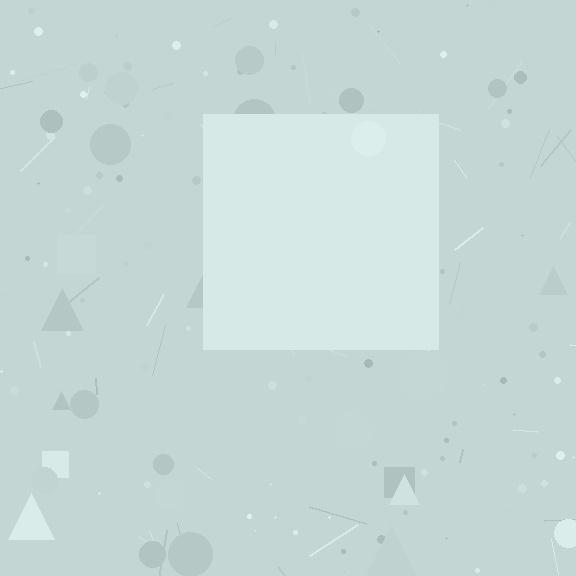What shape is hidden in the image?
A square is hidden in the image.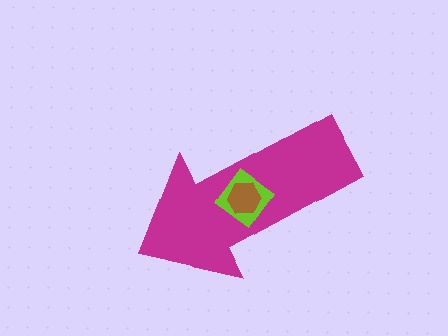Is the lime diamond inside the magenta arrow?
Yes.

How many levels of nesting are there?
3.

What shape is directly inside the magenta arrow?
The lime diamond.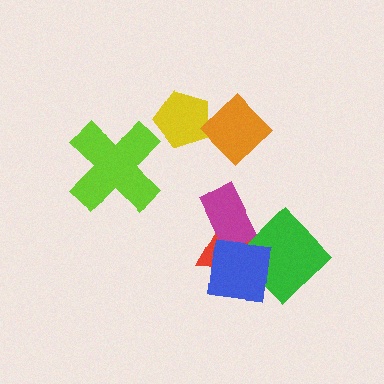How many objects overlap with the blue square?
3 objects overlap with the blue square.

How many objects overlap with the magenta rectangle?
3 objects overlap with the magenta rectangle.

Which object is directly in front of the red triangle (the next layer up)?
The magenta rectangle is directly in front of the red triangle.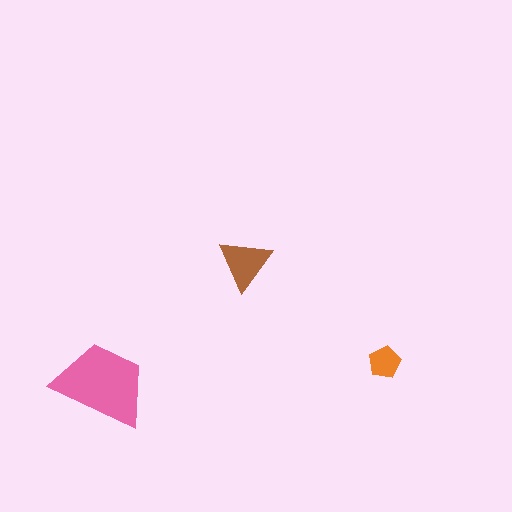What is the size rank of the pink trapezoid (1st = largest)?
1st.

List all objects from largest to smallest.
The pink trapezoid, the brown triangle, the orange pentagon.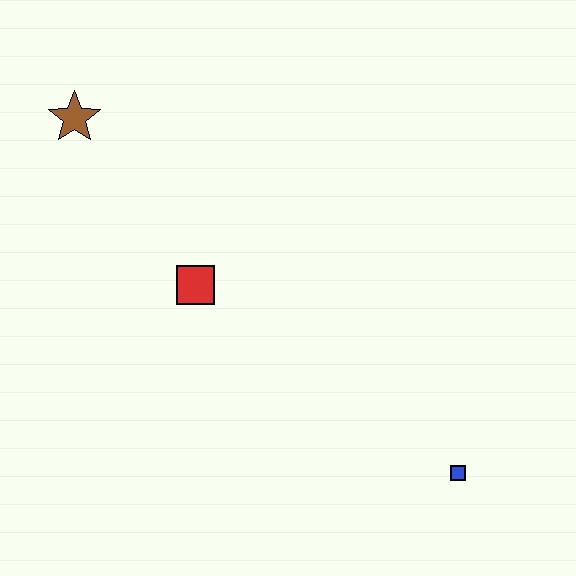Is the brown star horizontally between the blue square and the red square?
No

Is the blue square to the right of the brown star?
Yes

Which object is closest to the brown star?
The red square is closest to the brown star.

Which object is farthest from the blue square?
The brown star is farthest from the blue square.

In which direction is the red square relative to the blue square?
The red square is to the left of the blue square.